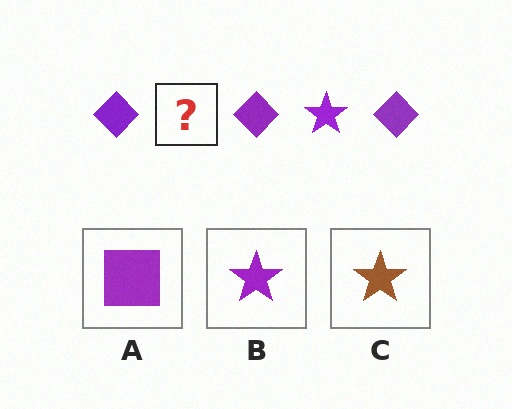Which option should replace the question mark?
Option B.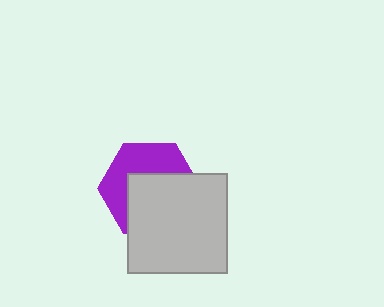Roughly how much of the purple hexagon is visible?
About half of it is visible (roughly 46%).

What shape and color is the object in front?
The object in front is a light gray square.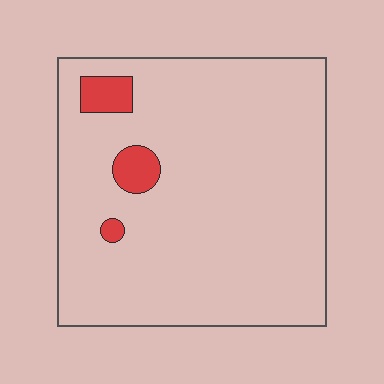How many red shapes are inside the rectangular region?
3.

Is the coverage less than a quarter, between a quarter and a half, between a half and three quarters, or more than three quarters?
Less than a quarter.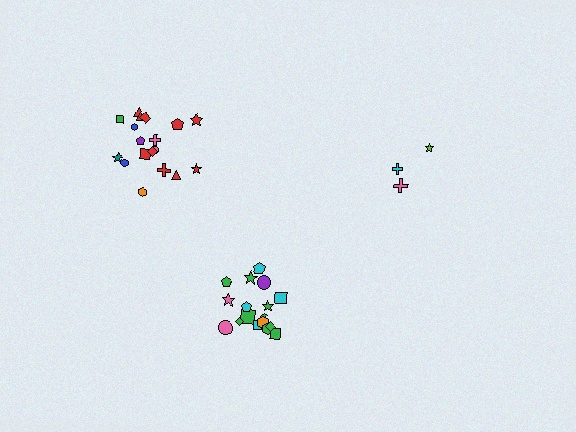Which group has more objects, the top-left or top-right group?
The top-left group.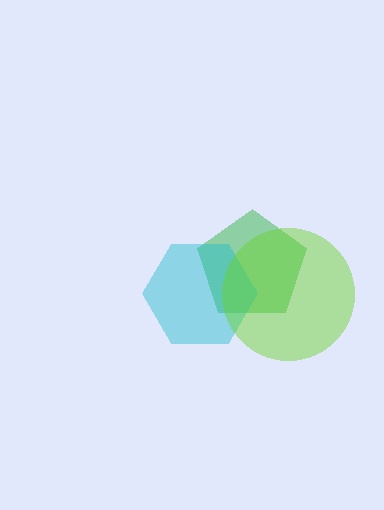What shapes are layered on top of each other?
The layered shapes are: a green pentagon, a cyan hexagon, a lime circle.